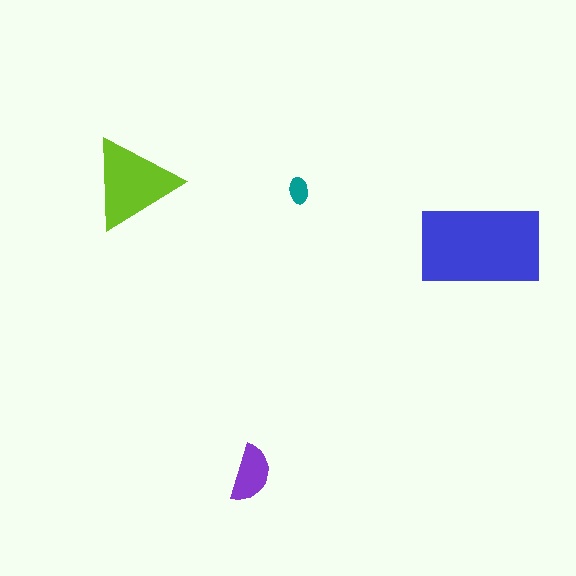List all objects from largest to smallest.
The blue rectangle, the lime triangle, the purple semicircle, the teal ellipse.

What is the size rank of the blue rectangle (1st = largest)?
1st.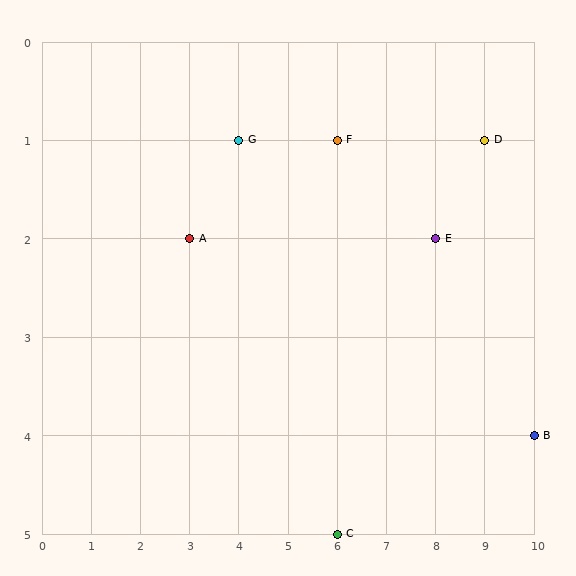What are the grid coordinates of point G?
Point G is at grid coordinates (4, 1).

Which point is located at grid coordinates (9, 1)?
Point D is at (9, 1).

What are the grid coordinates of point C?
Point C is at grid coordinates (6, 5).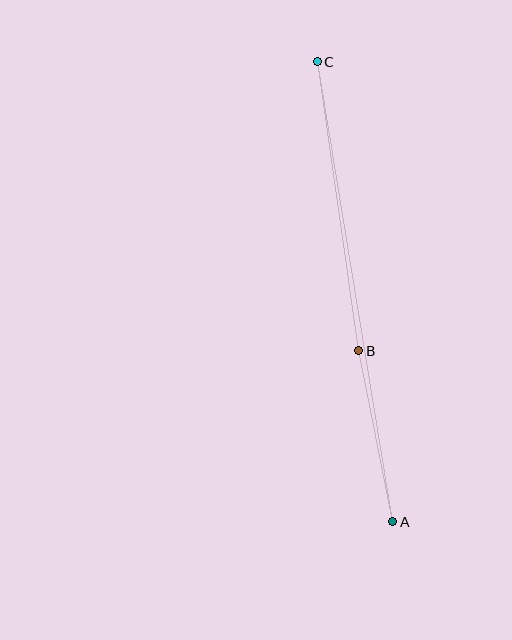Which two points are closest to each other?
Points A and B are closest to each other.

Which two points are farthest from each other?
Points A and C are farthest from each other.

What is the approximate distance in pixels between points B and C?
The distance between B and C is approximately 292 pixels.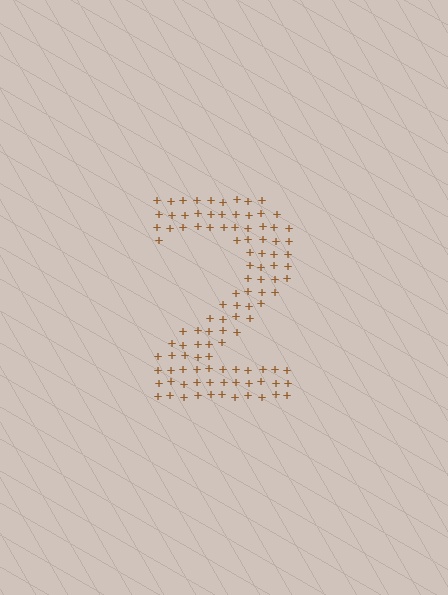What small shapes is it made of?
It is made of small plus signs.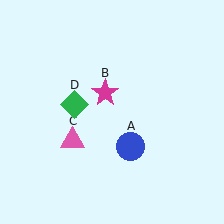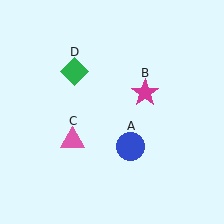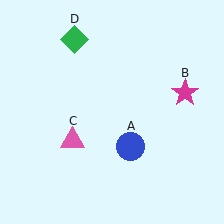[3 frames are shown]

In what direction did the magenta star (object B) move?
The magenta star (object B) moved right.